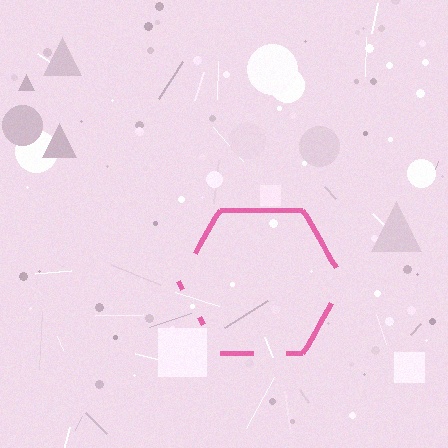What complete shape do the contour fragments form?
The contour fragments form a hexagon.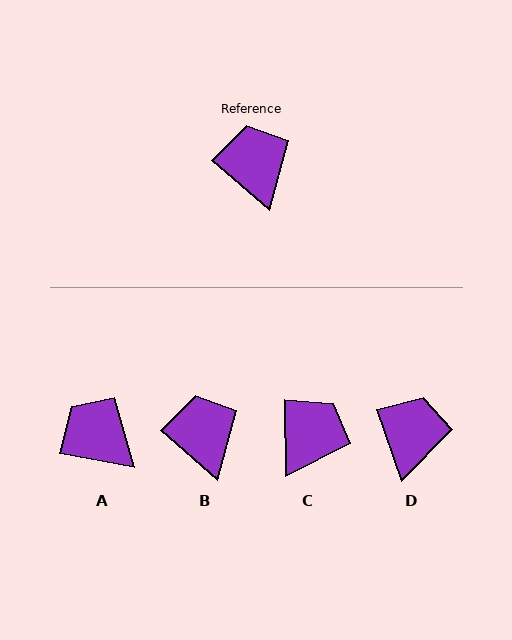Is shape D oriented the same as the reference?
No, it is off by about 30 degrees.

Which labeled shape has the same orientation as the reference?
B.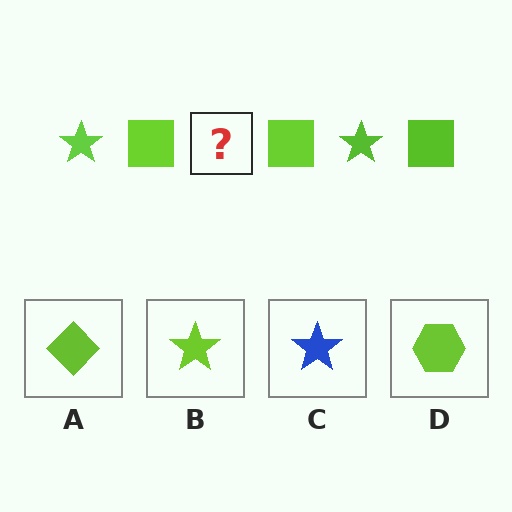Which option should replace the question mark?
Option B.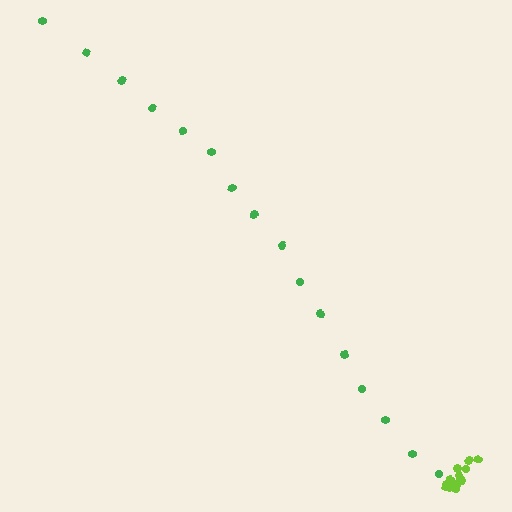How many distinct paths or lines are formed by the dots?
There are 2 distinct paths.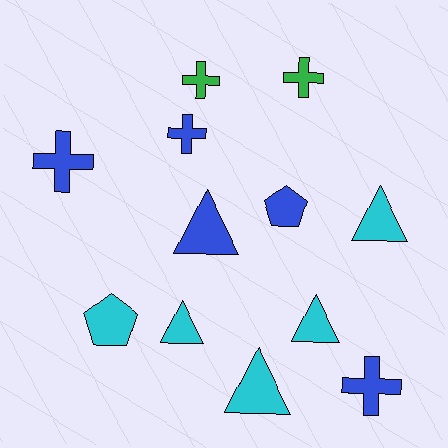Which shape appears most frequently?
Cross, with 5 objects.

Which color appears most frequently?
Cyan, with 5 objects.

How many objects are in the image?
There are 12 objects.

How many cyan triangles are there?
There are 4 cyan triangles.